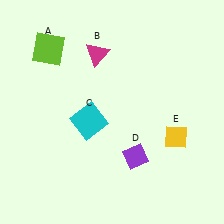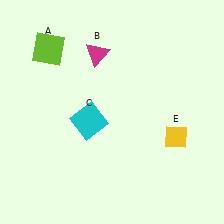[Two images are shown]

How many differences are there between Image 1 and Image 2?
There is 1 difference between the two images.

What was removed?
The purple diamond (D) was removed in Image 2.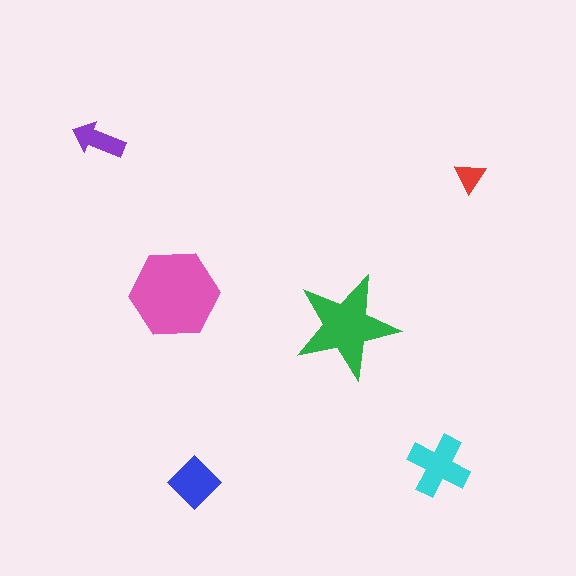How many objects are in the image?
There are 6 objects in the image.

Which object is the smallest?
The red triangle.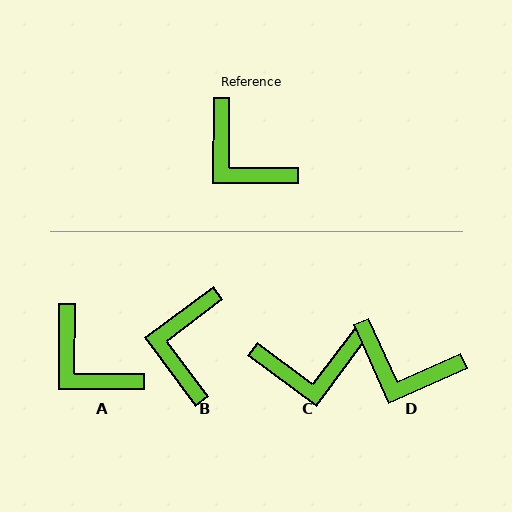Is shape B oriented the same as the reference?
No, it is off by about 53 degrees.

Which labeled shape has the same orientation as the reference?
A.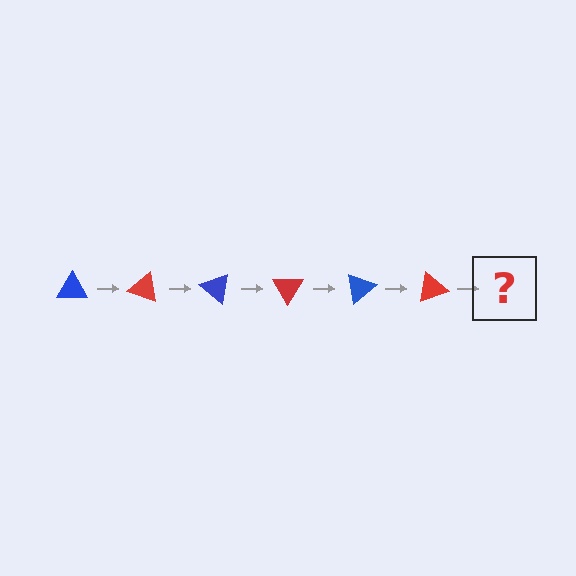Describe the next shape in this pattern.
It should be a blue triangle, rotated 120 degrees from the start.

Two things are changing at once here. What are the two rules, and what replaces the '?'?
The two rules are that it rotates 20 degrees each step and the color cycles through blue and red. The '?' should be a blue triangle, rotated 120 degrees from the start.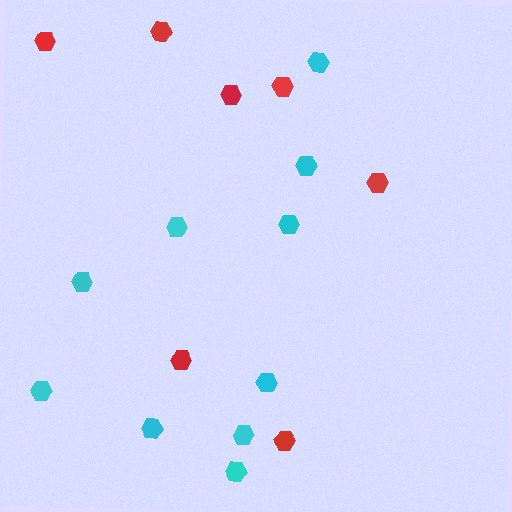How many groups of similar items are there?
There are 2 groups: one group of red hexagons (7) and one group of cyan hexagons (10).